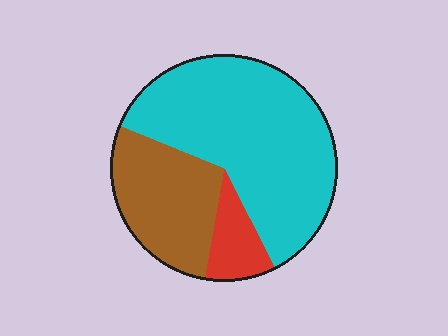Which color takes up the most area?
Cyan, at roughly 60%.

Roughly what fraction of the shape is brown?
Brown covers about 30% of the shape.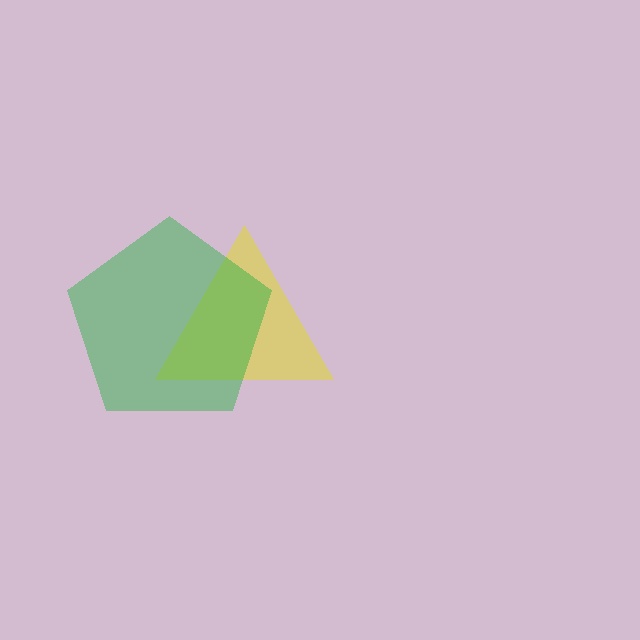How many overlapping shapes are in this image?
There are 2 overlapping shapes in the image.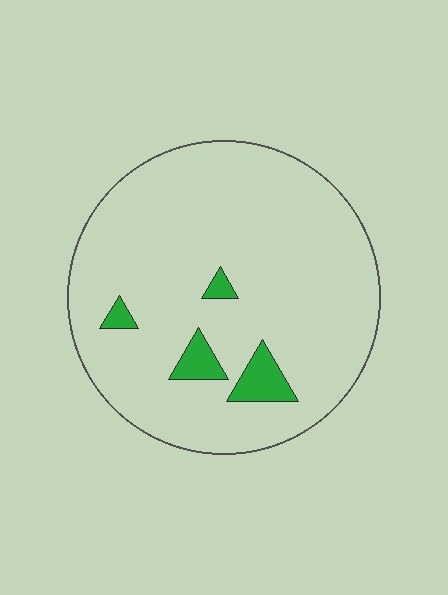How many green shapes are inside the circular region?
4.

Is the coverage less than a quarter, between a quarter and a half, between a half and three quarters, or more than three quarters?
Less than a quarter.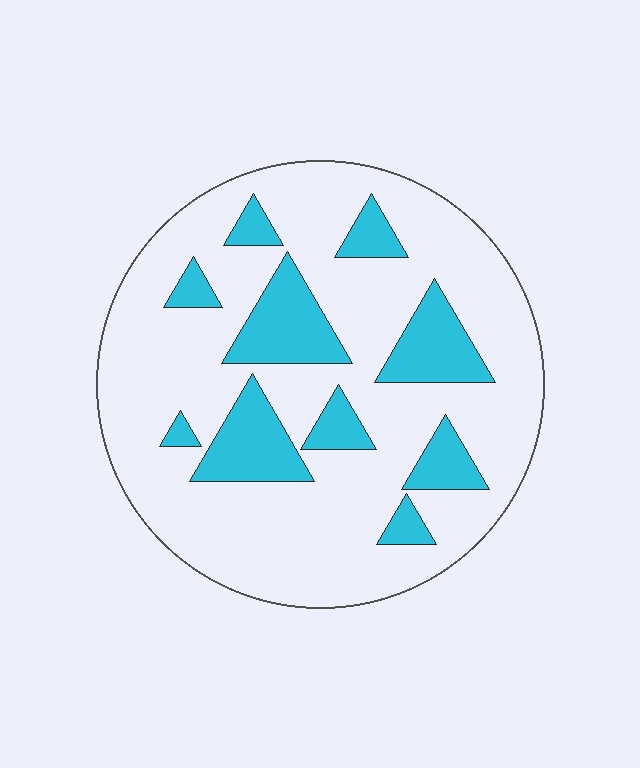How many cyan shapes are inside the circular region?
10.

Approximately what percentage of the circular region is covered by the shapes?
Approximately 20%.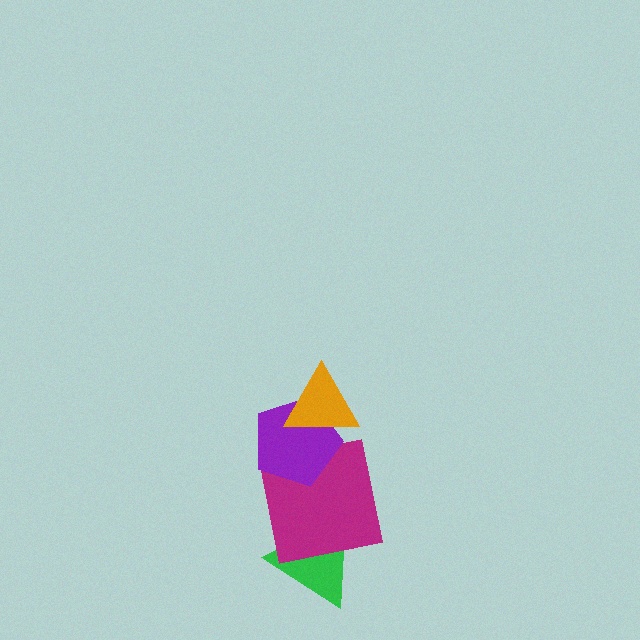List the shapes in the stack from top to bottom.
From top to bottom: the orange triangle, the purple pentagon, the magenta square, the green triangle.